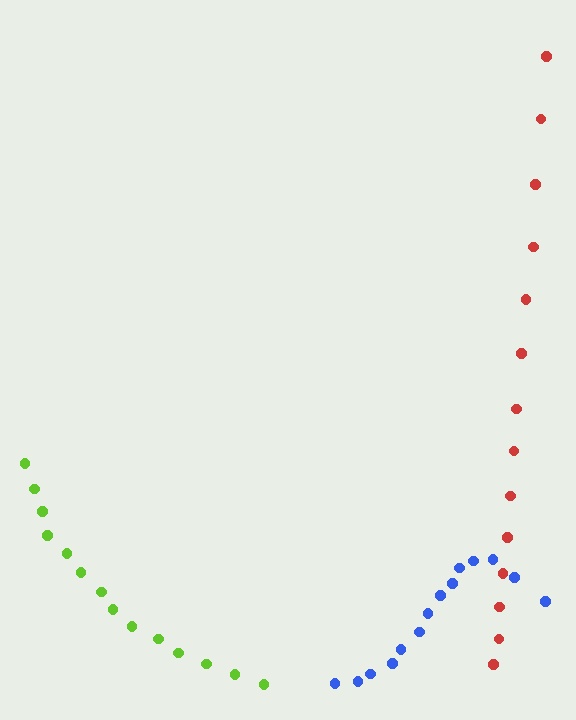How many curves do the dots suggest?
There are 3 distinct paths.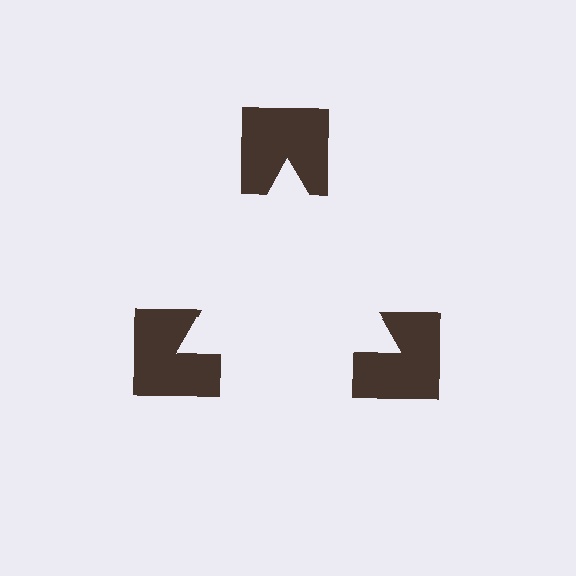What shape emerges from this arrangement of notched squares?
An illusory triangle — its edges are inferred from the aligned wedge cuts in the notched squares, not physically drawn.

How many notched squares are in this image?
There are 3 — one at each vertex of the illusory triangle.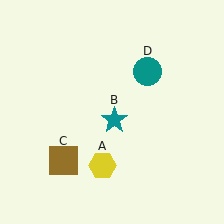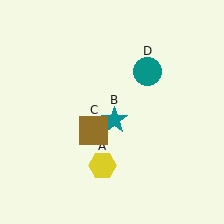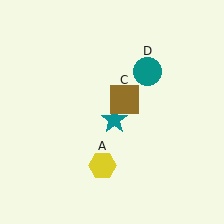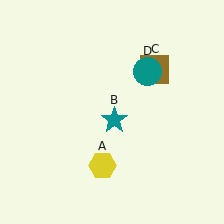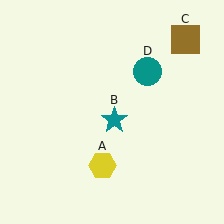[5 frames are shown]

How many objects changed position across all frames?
1 object changed position: brown square (object C).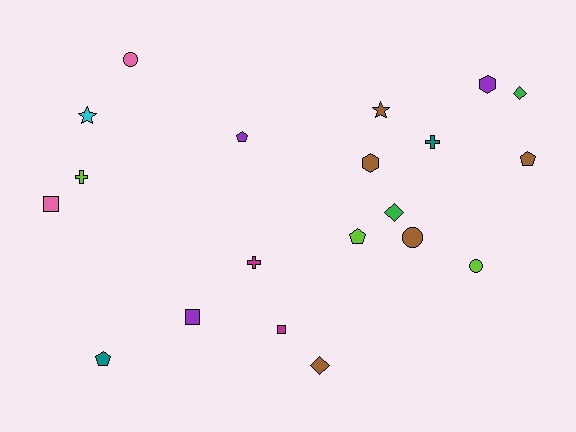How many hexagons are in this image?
There are 2 hexagons.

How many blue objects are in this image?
There are no blue objects.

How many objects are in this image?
There are 20 objects.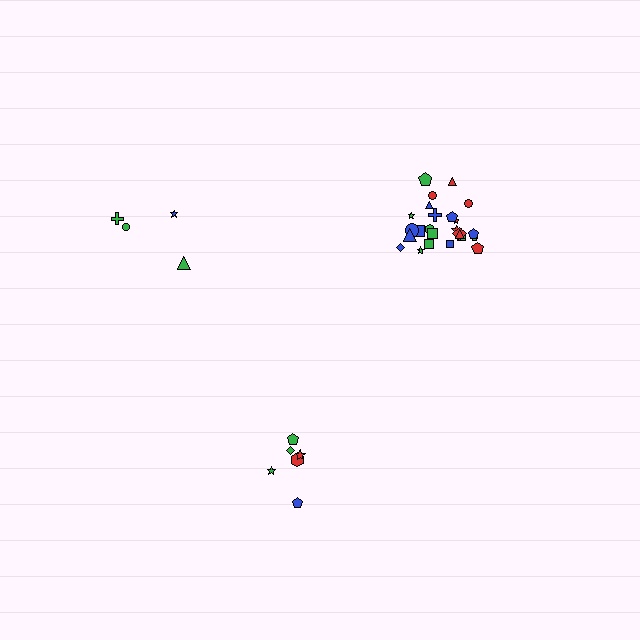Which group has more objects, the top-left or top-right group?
The top-right group.